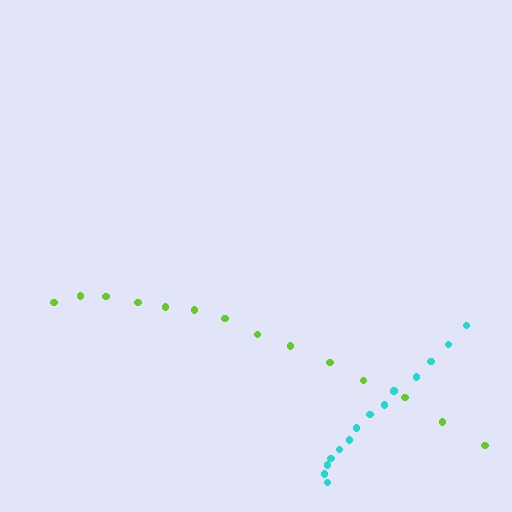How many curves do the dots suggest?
There are 2 distinct paths.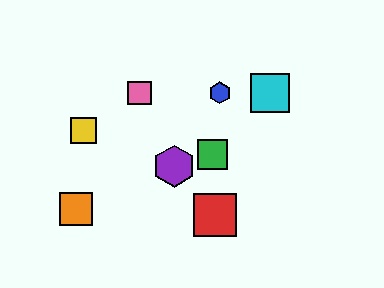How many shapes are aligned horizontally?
3 shapes (the blue hexagon, the cyan square, the pink square) are aligned horizontally.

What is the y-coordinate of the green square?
The green square is at y≈154.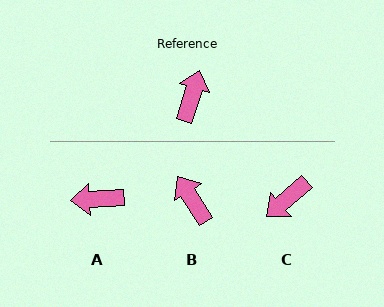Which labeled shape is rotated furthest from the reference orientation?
C, about 148 degrees away.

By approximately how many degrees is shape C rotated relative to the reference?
Approximately 148 degrees counter-clockwise.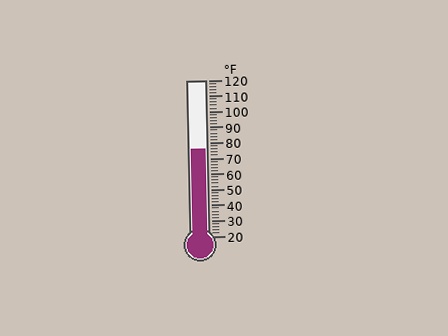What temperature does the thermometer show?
The thermometer shows approximately 76°F.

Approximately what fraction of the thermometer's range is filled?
The thermometer is filled to approximately 55% of its range.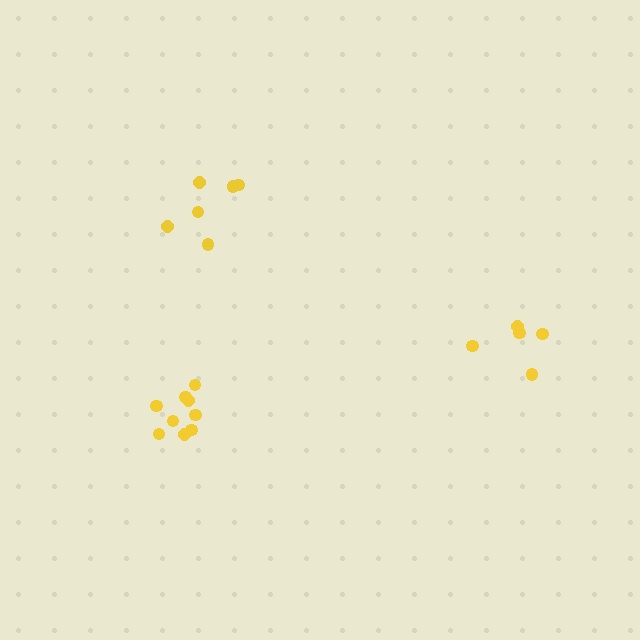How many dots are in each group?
Group 1: 6 dots, Group 2: 9 dots, Group 3: 5 dots (20 total).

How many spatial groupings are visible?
There are 3 spatial groupings.